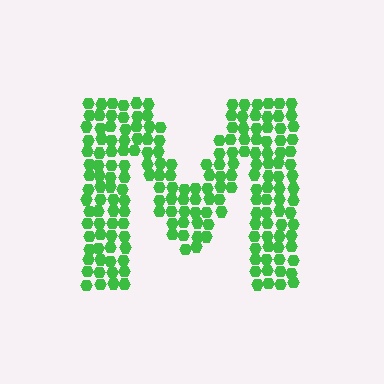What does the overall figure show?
The overall figure shows the letter M.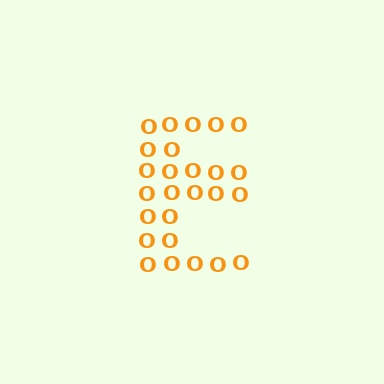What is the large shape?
The large shape is the letter E.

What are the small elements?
The small elements are letter O's.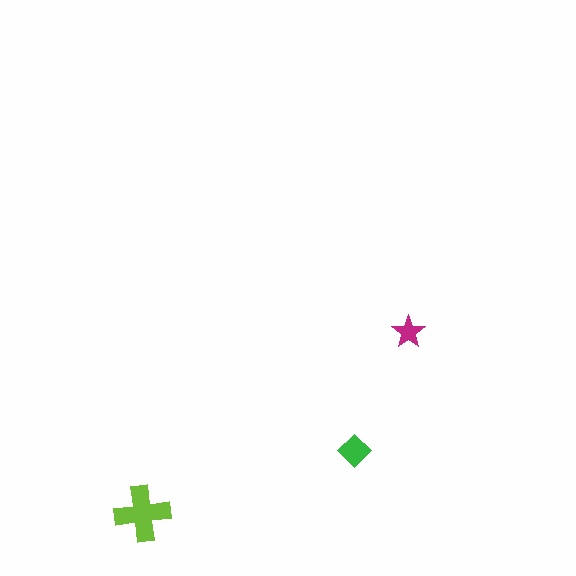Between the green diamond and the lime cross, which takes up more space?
The lime cross.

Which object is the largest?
The lime cross.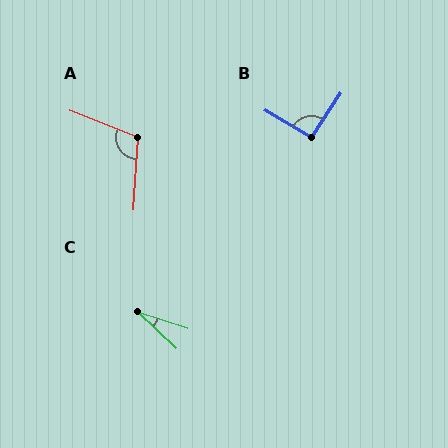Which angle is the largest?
A, at approximately 108 degrees.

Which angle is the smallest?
C, at approximately 25 degrees.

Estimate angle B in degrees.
Approximately 94 degrees.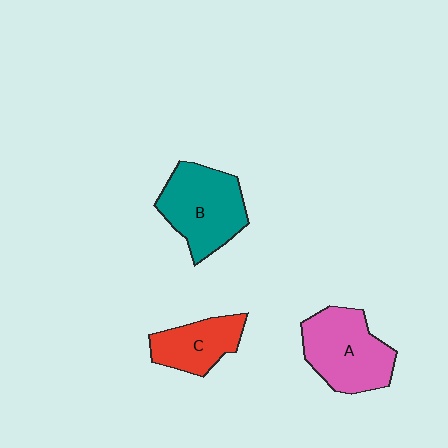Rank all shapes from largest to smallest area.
From largest to smallest: B (teal), A (pink), C (red).